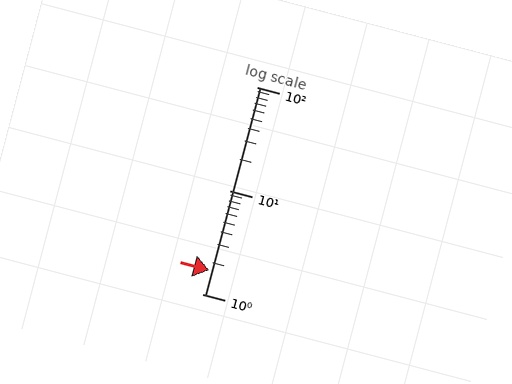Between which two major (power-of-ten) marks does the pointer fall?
The pointer is between 1 and 10.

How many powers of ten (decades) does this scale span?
The scale spans 2 decades, from 1 to 100.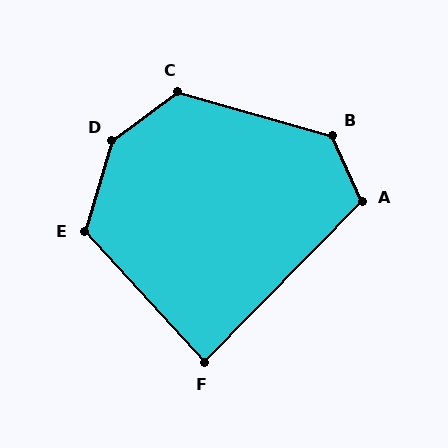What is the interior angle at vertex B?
Approximately 130 degrees (obtuse).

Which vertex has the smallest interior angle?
F, at approximately 87 degrees.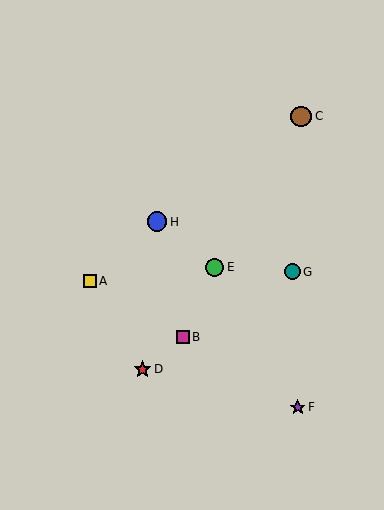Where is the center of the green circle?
The center of the green circle is at (215, 267).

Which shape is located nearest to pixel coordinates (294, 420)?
The purple star (labeled F) at (298, 407) is nearest to that location.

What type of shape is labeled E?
Shape E is a green circle.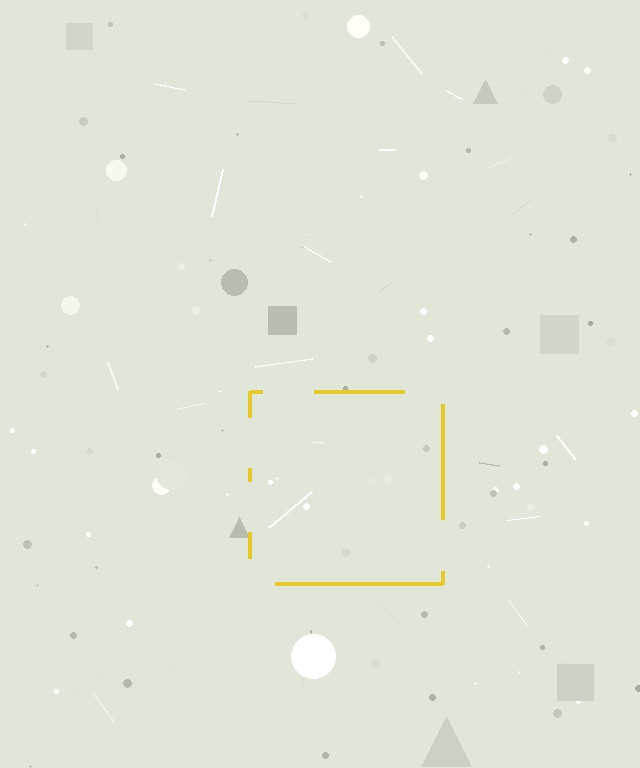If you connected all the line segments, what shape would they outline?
They would outline a square.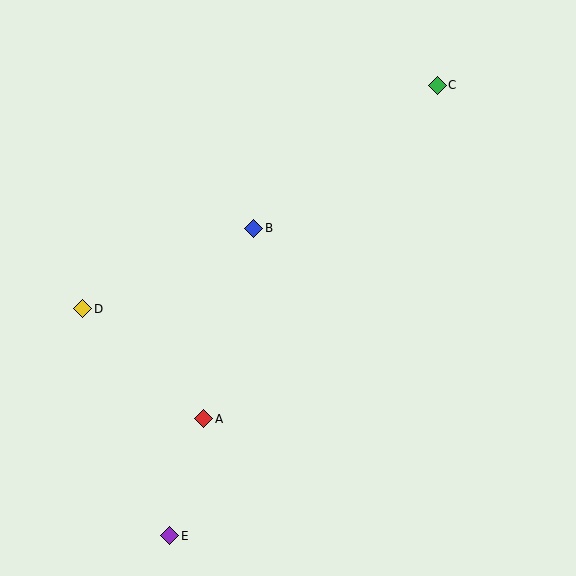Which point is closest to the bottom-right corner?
Point A is closest to the bottom-right corner.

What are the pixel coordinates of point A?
Point A is at (204, 419).